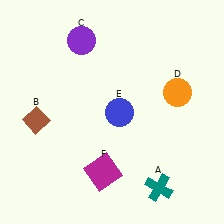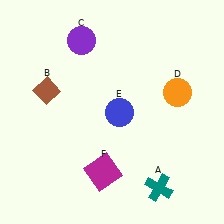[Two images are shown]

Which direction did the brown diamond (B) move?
The brown diamond (B) moved up.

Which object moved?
The brown diamond (B) moved up.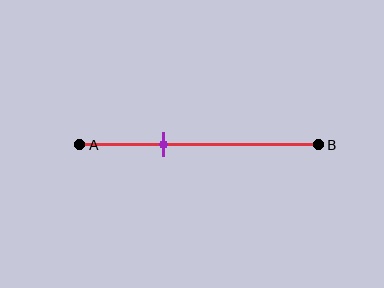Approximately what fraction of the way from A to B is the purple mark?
The purple mark is approximately 35% of the way from A to B.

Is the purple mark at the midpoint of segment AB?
No, the mark is at about 35% from A, not at the 50% midpoint.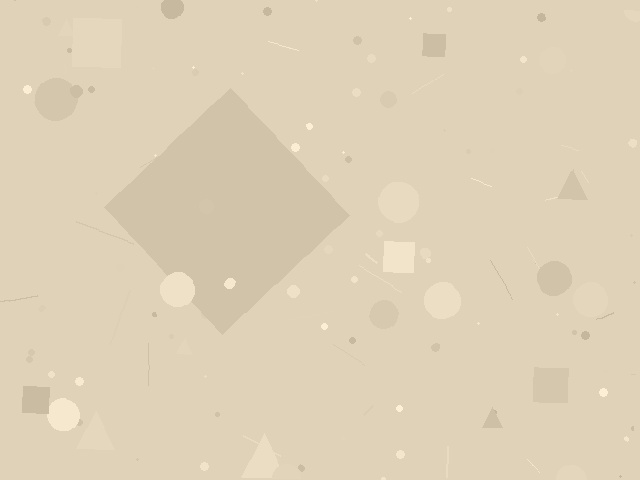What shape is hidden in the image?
A diamond is hidden in the image.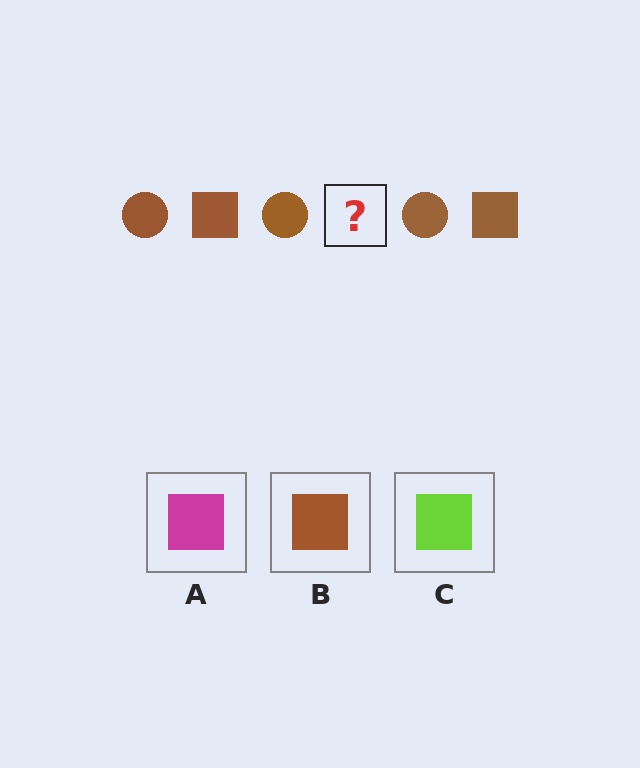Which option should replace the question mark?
Option B.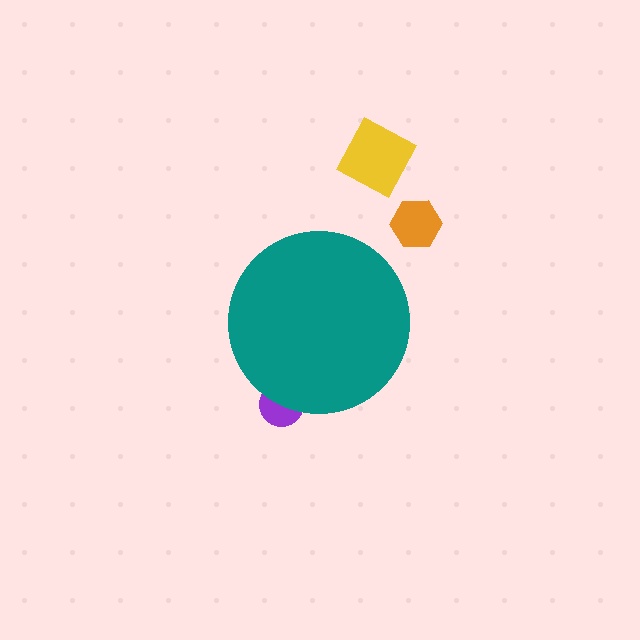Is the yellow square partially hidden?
No, the yellow square is fully visible.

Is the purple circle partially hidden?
Yes, the purple circle is partially hidden behind the teal circle.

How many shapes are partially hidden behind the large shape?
1 shape is partially hidden.